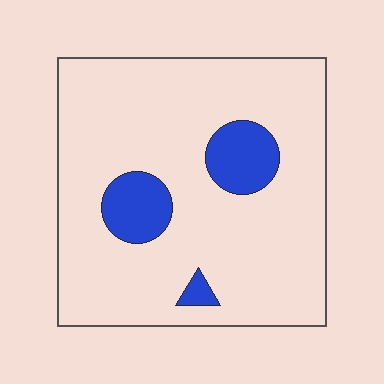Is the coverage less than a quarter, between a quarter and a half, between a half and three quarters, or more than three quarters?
Less than a quarter.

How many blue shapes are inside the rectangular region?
3.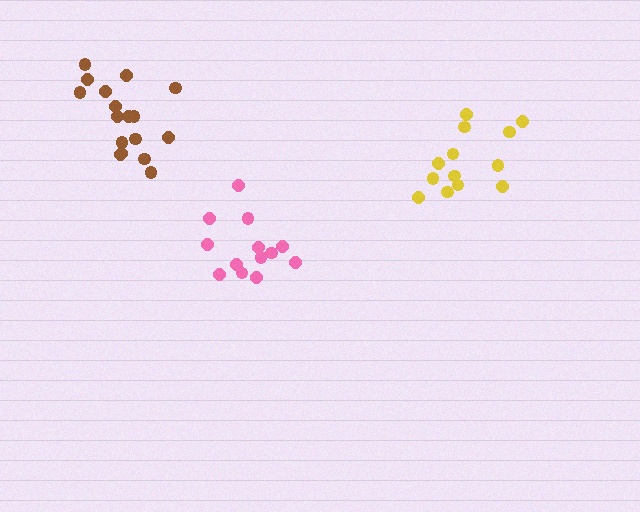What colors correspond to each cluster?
The clusters are colored: pink, brown, yellow.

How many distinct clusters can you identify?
There are 3 distinct clusters.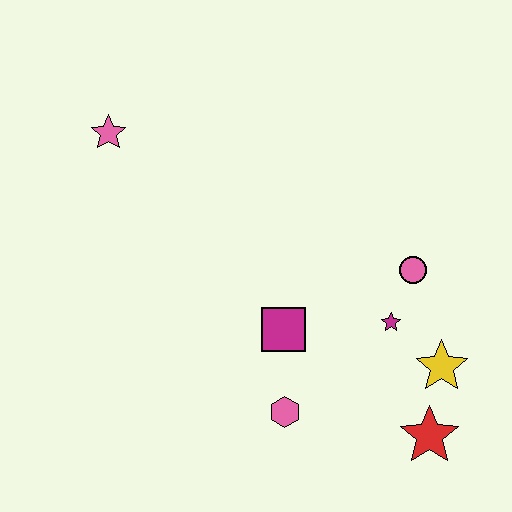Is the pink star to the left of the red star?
Yes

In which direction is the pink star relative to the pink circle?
The pink star is to the left of the pink circle.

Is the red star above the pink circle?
No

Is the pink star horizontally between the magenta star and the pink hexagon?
No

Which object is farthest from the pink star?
The red star is farthest from the pink star.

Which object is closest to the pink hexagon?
The magenta square is closest to the pink hexagon.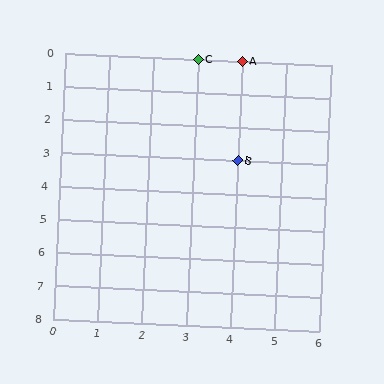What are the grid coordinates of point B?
Point B is at grid coordinates (4, 3).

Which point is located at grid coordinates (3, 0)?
Point C is at (3, 0).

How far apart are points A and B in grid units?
Points A and B are 3 rows apart.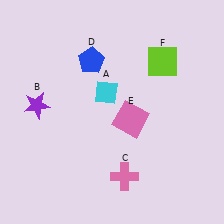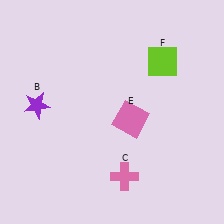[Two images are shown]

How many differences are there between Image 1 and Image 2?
There are 2 differences between the two images.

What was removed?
The cyan diamond (A), the blue pentagon (D) were removed in Image 2.